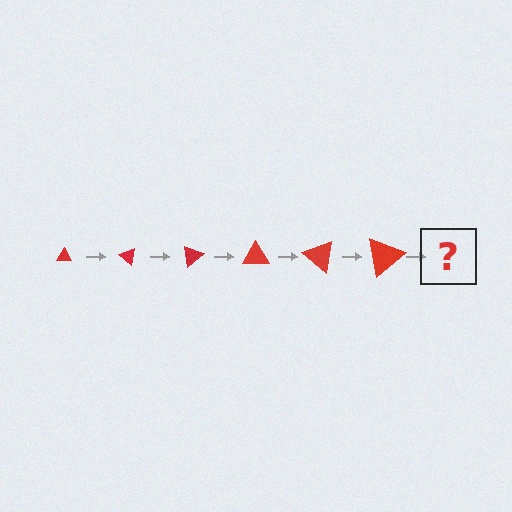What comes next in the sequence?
The next element should be a triangle, larger than the previous one and rotated 240 degrees from the start.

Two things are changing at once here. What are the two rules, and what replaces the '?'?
The two rules are that the triangle grows larger each step and it rotates 40 degrees each step. The '?' should be a triangle, larger than the previous one and rotated 240 degrees from the start.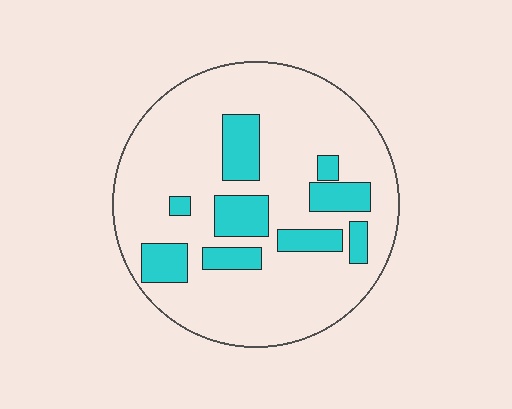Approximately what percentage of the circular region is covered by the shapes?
Approximately 20%.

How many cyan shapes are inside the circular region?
9.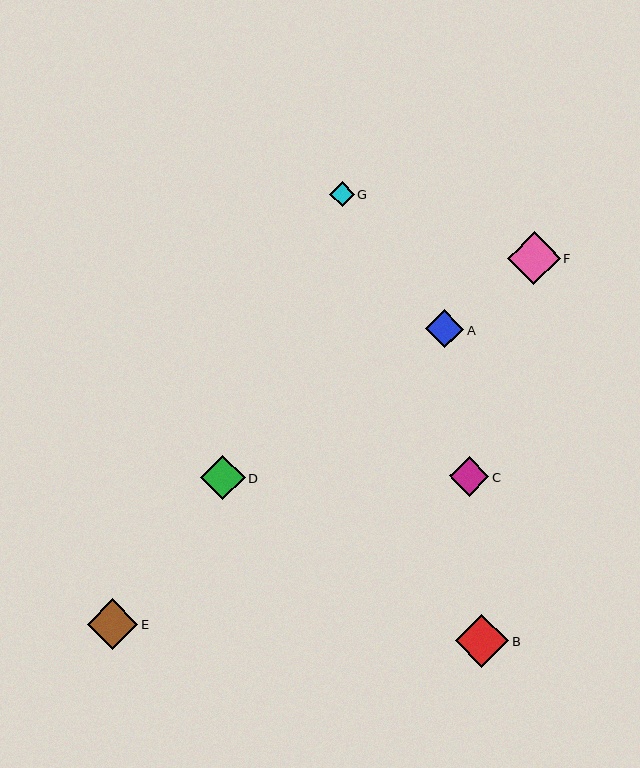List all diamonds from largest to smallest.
From largest to smallest: B, F, E, D, C, A, G.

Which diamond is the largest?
Diamond B is the largest with a size of approximately 54 pixels.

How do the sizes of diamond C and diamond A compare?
Diamond C and diamond A are approximately the same size.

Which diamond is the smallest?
Diamond G is the smallest with a size of approximately 25 pixels.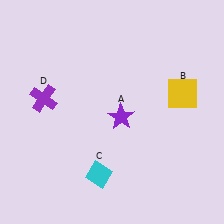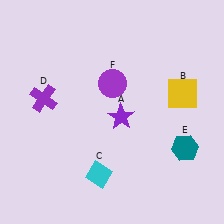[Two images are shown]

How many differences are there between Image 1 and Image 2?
There are 2 differences between the two images.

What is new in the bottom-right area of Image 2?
A teal hexagon (E) was added in the bottom-right area of Image 2.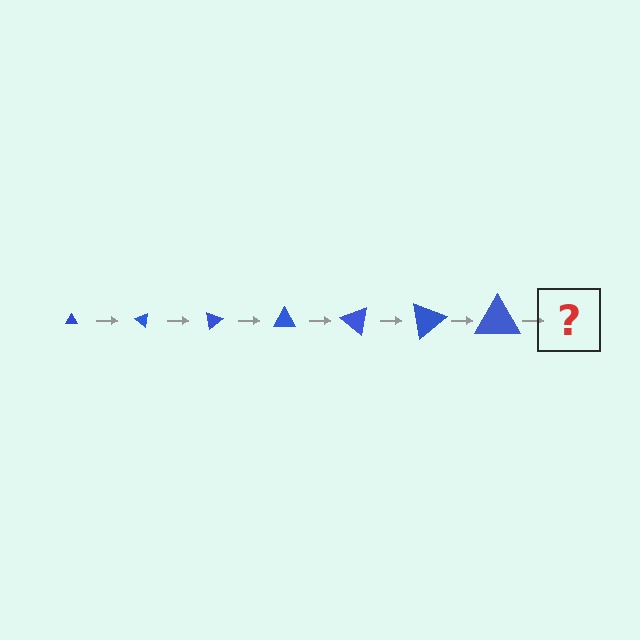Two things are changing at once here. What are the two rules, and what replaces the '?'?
The two rules are that the triangle grows larger each step and it rotates 40 degrees each step. The '?' should be a triangle, larger than the previous one and rotated 280 degrees from the start.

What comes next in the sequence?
The next element should be a triangle, larger than the previous one and rotated 280 degrees from the start.